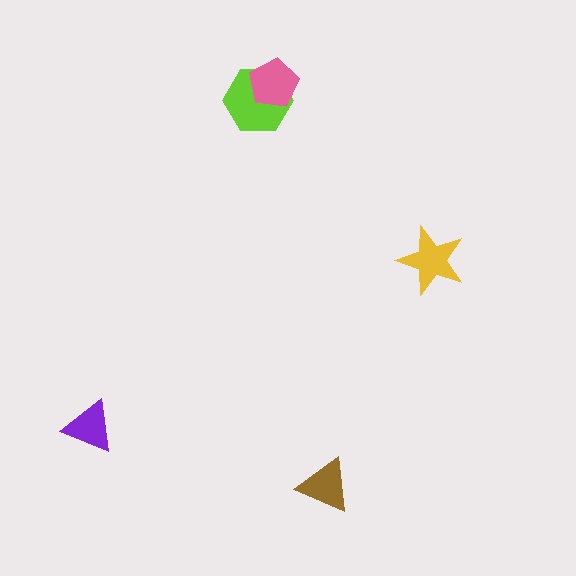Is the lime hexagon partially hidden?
Yes, it is partially covered by another shape.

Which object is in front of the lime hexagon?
The pink pentagon is in front of the lime hexagon.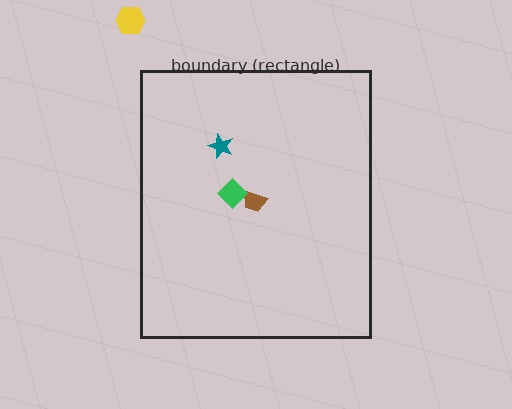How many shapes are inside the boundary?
3 inside, 1 outside.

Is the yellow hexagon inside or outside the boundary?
Outside.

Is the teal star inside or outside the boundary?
Inside.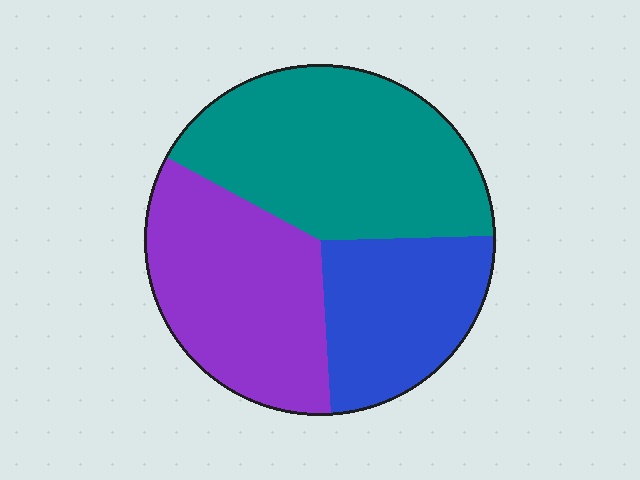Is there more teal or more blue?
Teal.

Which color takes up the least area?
Blue, at roughly 25%.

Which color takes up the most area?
Teal, at roughly 40%.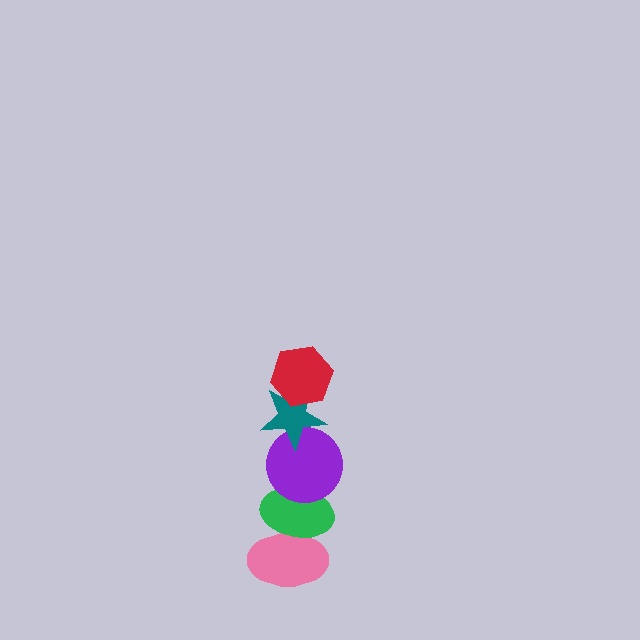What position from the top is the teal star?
The teal star is 2nd from the top.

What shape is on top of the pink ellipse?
The green ellipse is on top of the pink ellipse.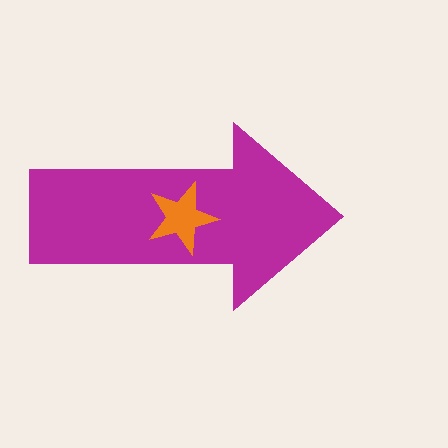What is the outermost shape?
The magenta arrow.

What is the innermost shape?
The orange star.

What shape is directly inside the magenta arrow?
The orange star.